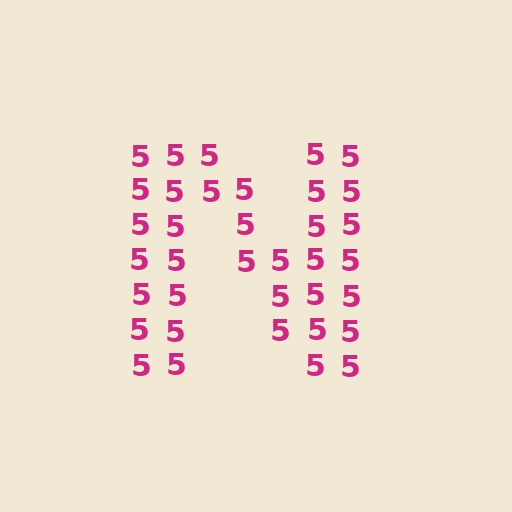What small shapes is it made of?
It is made of small digit 5's.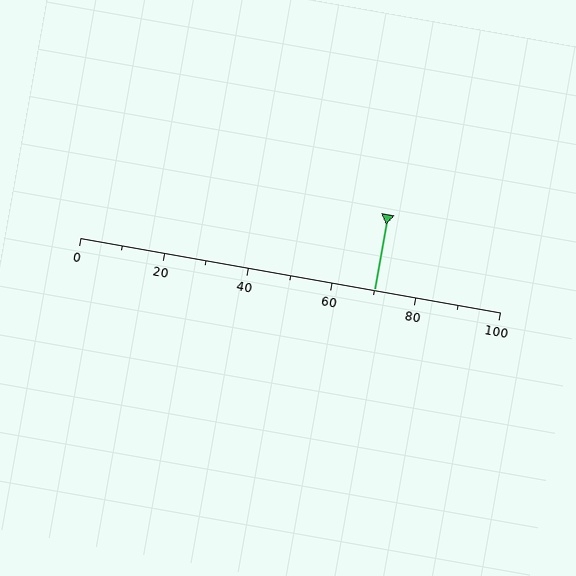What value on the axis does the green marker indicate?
The marker indicates approximately 70.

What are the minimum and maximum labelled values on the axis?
The axis runs from 0 to 100.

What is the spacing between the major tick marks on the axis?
The major ticks are spaced 20 apart.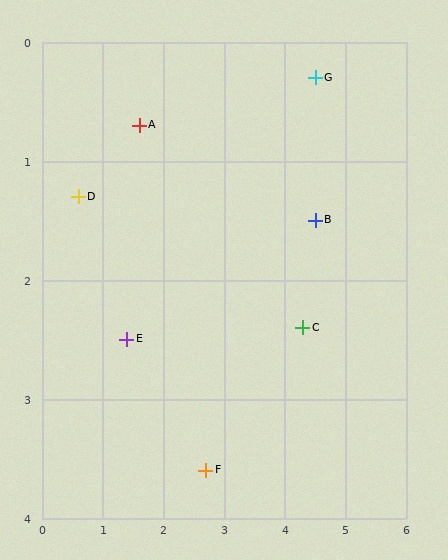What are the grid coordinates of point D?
Point D is at approximately (0.6, 1.3).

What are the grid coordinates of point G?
Point G is at approximately (4.5, 0.3).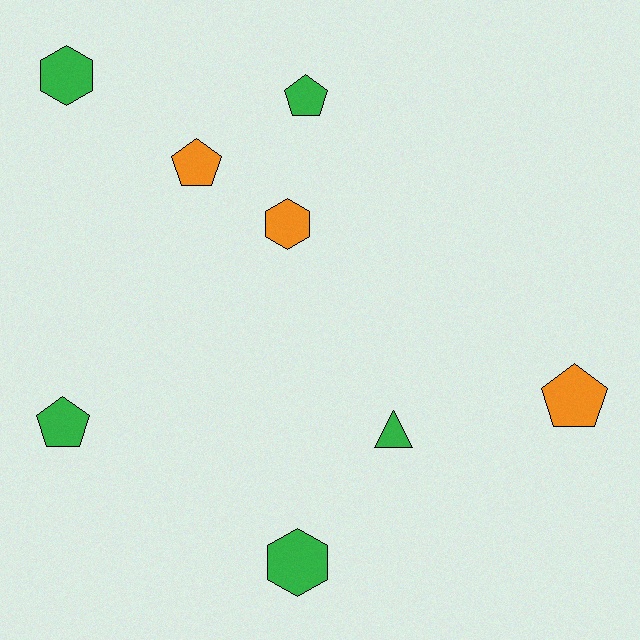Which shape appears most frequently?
Pentagon, with 4 objects.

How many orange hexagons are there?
There is 1 orange hexagon.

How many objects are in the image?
There are 8 objects.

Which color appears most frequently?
Green, with 5 objects.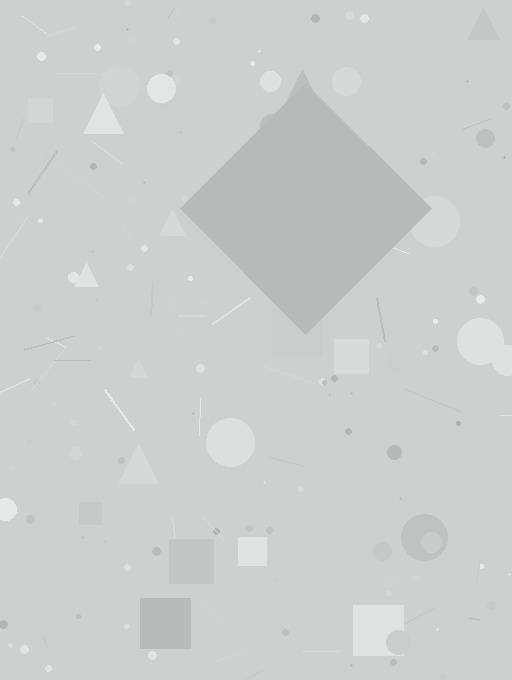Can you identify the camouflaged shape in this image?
The camouflaged shape is a diamond.